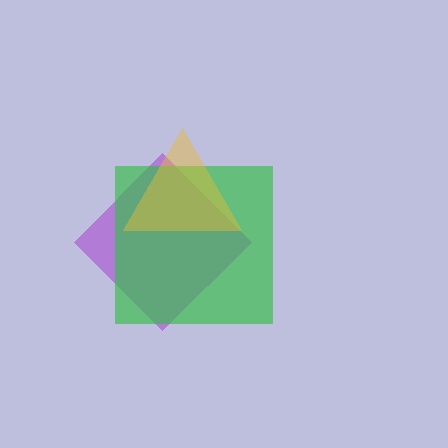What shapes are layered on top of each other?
The layered shapes are: a purple diamond, a green square, a yellow triangle.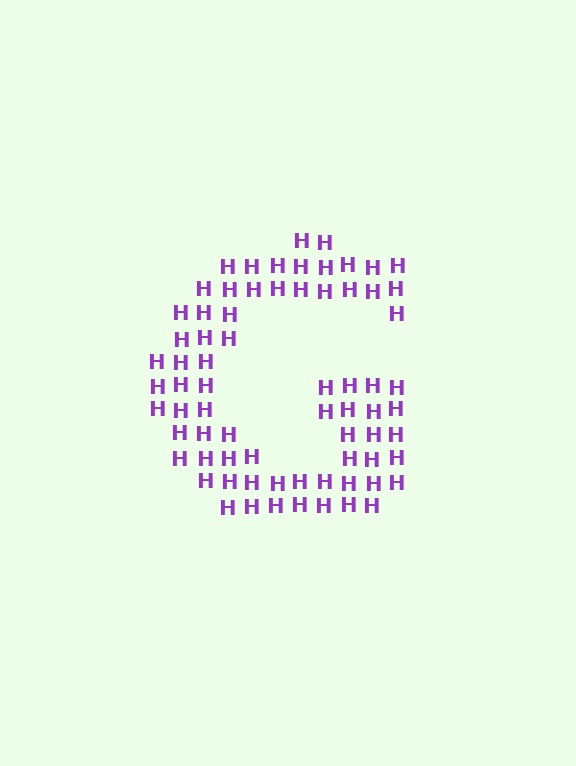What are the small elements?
The small elements are letter H's.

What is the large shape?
The large shape is the letter G.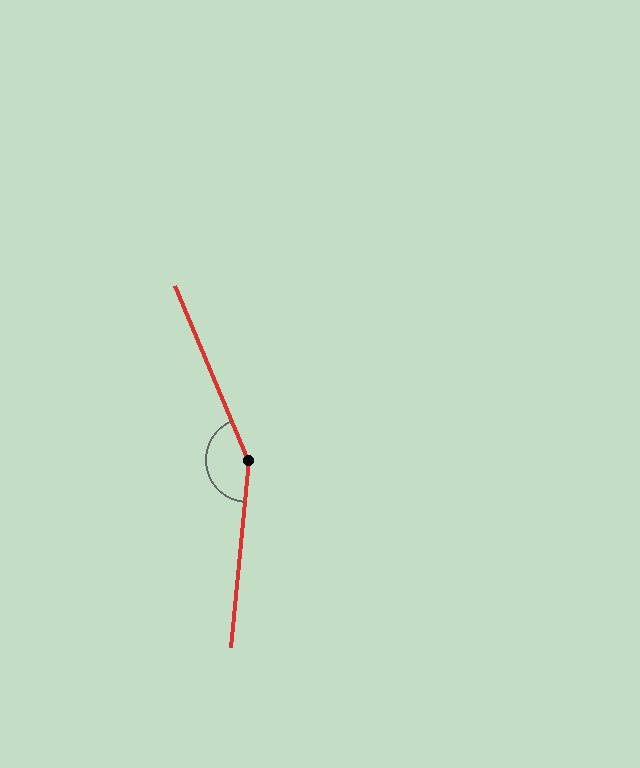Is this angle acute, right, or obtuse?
It is obtuse.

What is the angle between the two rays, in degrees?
Approximately 152 degrees.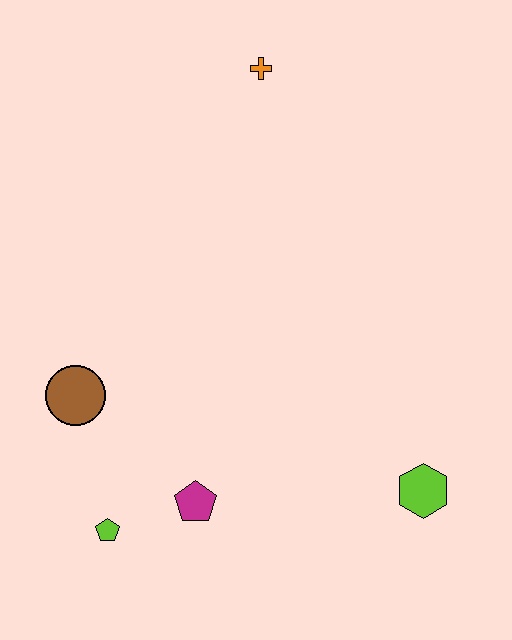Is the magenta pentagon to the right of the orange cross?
No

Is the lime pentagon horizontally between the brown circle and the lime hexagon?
Yes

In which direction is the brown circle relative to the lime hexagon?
The brown circle is to the left of the lime hexagon.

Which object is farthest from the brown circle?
The orange cross is farthest from the brown circle.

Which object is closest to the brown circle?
The lime pentagon is closest to the brown circle.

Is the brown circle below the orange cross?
Yes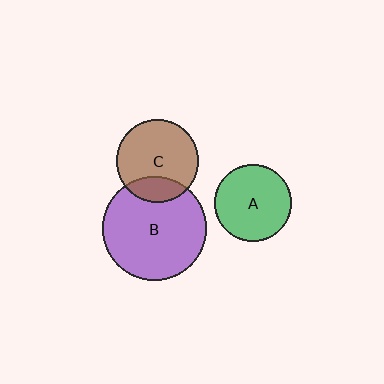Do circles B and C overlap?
Yes.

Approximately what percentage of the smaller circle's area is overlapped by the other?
Approximately 20%.